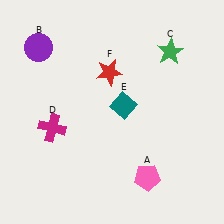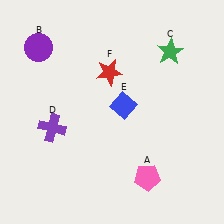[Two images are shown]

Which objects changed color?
D changed from magenta to purple. E changed from teal to blue.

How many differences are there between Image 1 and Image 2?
There are 2 differences between the two images.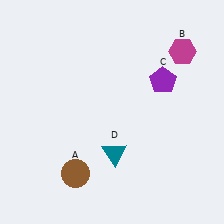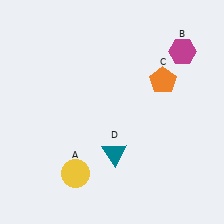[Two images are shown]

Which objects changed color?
A changed from brown to yellow. C changed from purple to orange.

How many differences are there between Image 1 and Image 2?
There are 2 differences between the two images.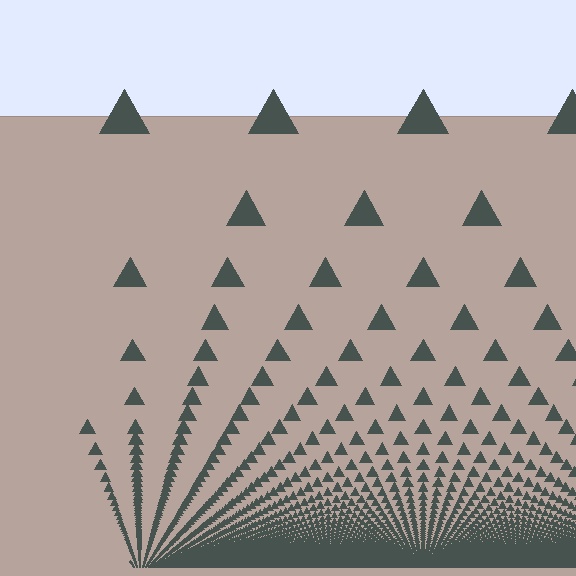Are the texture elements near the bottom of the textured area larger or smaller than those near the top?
Smaller. The gradient is inverted — elements near the bottom are smaller and denser.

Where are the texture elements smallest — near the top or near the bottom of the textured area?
Near the bottom.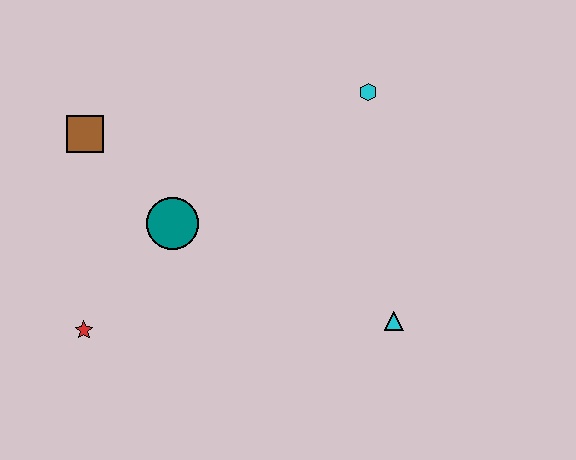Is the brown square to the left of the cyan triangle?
Yes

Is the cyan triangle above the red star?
Yes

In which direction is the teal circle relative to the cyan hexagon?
The teal circle is to the left of the cyan hexagon.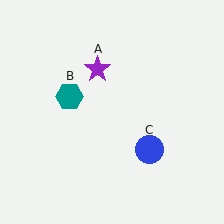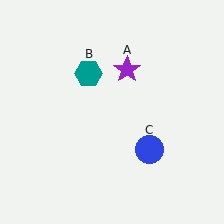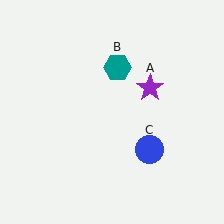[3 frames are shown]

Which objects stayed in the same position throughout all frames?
Blue circle (object C) remained stationary.